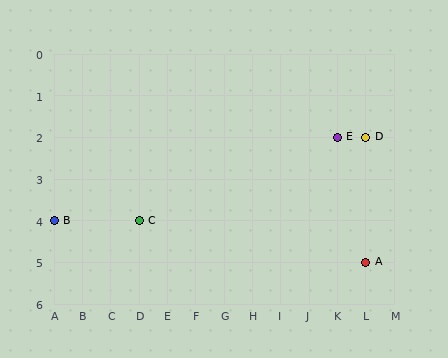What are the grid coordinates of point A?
Point A is at grid coordinates (L, 5).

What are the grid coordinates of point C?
Point C is at grid coordinates (D, 4).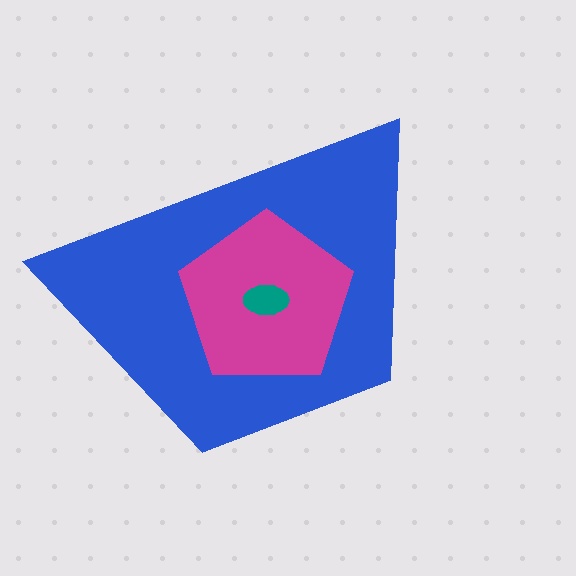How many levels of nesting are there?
3.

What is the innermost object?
The teal ellipse.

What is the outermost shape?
The blue trapezoid.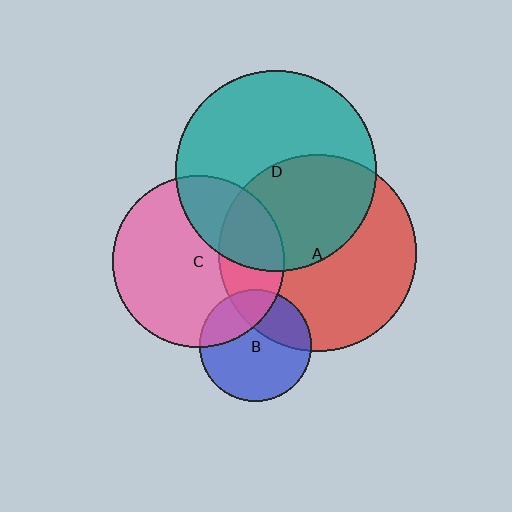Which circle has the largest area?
Circle D (teal).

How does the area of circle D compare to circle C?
Approximately 1.4 times.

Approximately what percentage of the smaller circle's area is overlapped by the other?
Approximately 25%.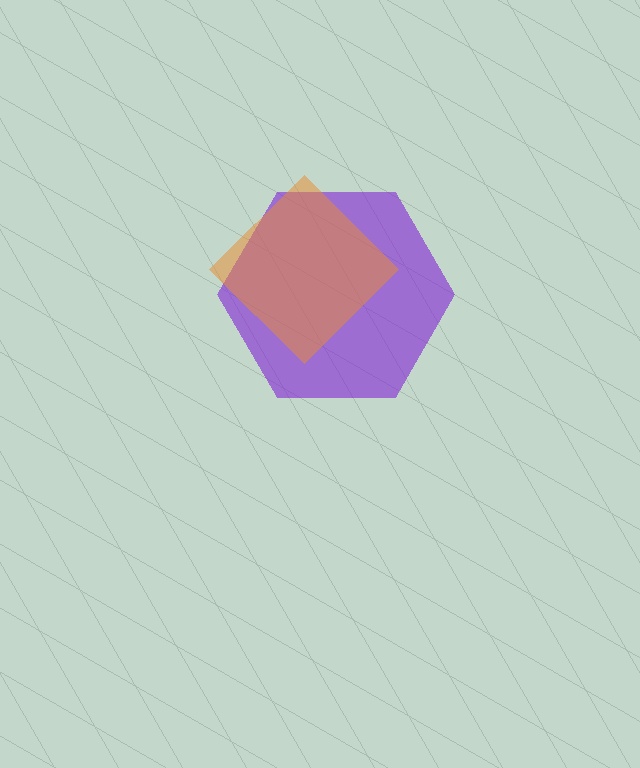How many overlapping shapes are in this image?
There are 2 overlapping shapes in the image.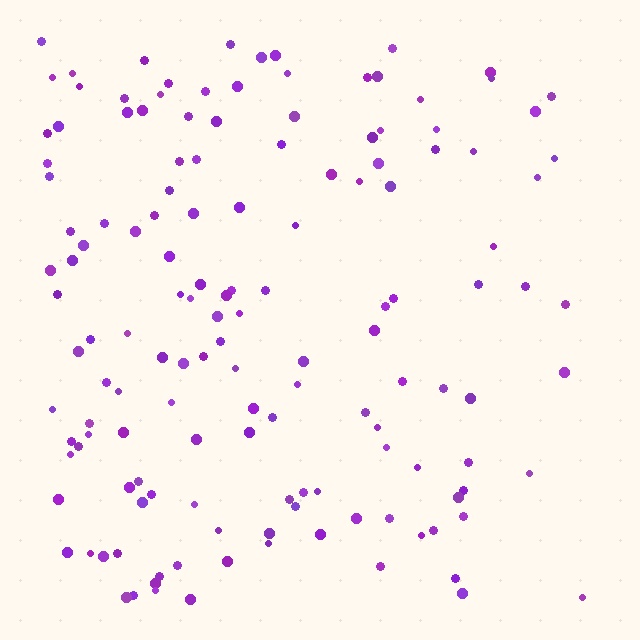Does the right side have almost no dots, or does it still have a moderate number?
Still a moderate number, just noticeably fewer than the left.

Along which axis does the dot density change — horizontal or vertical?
Horizontal.